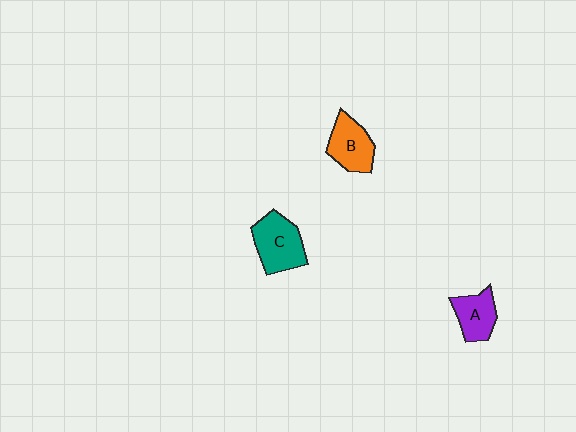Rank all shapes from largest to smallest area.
From largest to smallest: C (teal), B (orange), A (purple).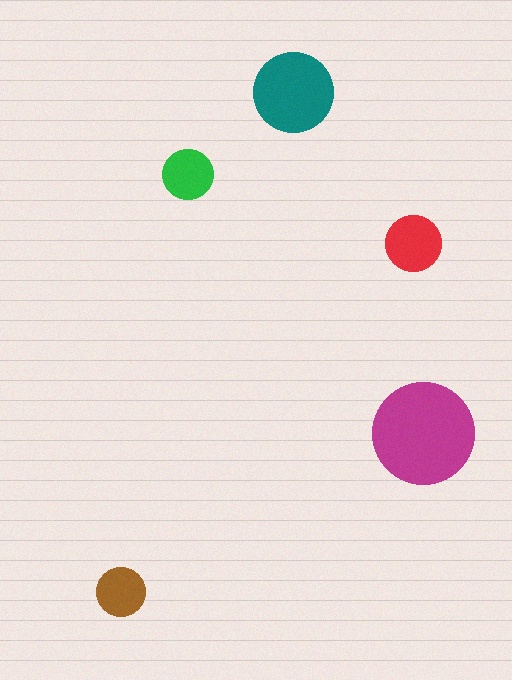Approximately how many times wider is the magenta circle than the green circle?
About 2 times wider.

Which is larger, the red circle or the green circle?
The red one.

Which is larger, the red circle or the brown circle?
The red one.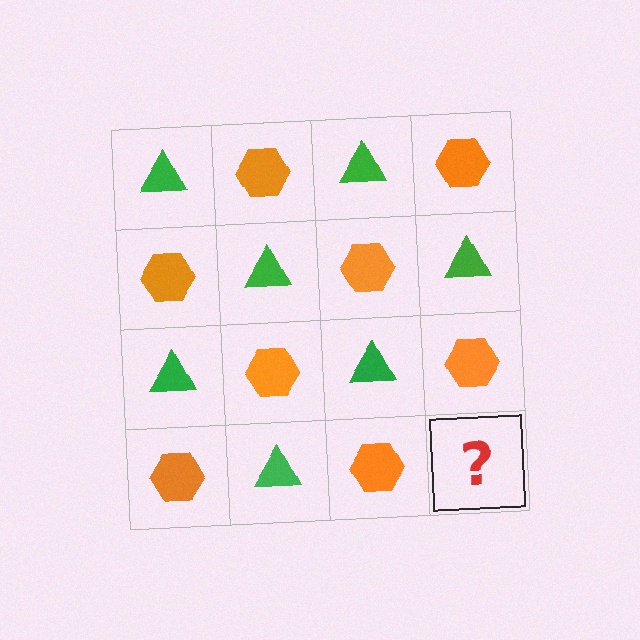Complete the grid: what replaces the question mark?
The question mark should be replaced with a green triangle.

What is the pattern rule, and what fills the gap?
The rule is that it alternates green triangle and orange hexagon in a checkerboard pattern. The gap should be filled with a green triangle.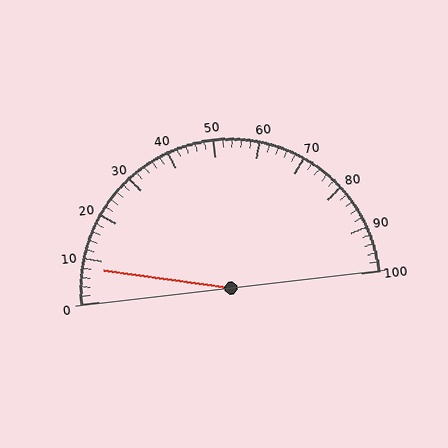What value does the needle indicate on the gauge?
The needle indicates approximately 8.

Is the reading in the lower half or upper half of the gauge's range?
The reading is in the lower half of the range (0 to 100).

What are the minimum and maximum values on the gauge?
The gauge ranges from 0 to 100.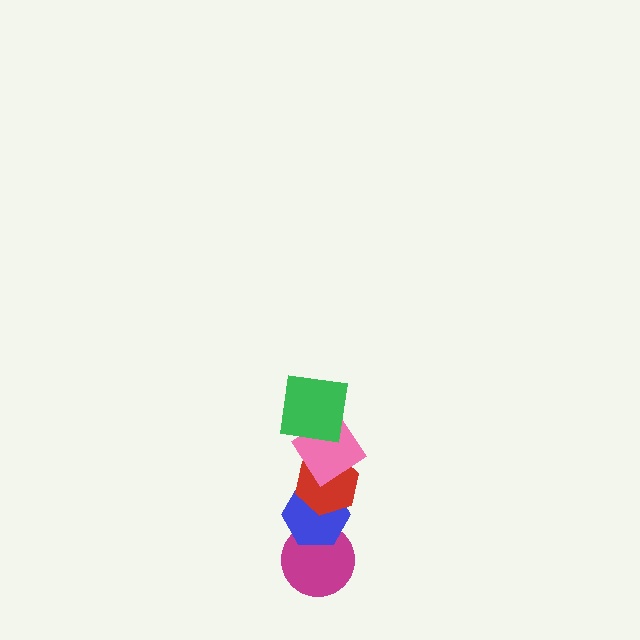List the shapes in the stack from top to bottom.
From top to bottom: the green square, the pink diamond, the red hexagon, the blue hexagon, the magenta circle.